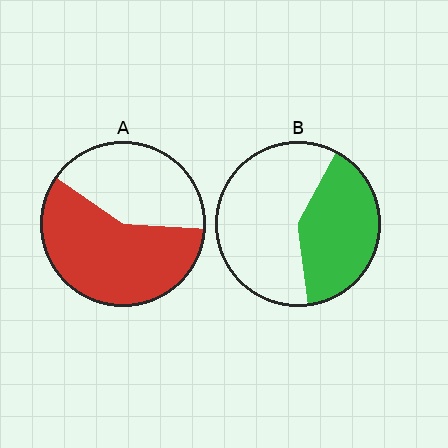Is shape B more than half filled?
No.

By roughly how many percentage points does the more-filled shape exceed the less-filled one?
By roughly 20 percentage points (A over B).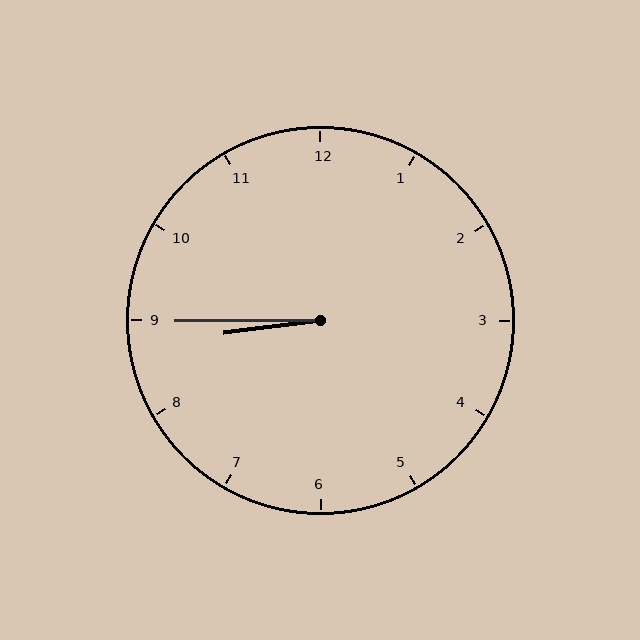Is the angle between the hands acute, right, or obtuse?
It is acute.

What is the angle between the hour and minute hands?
Approximately 8 degrees.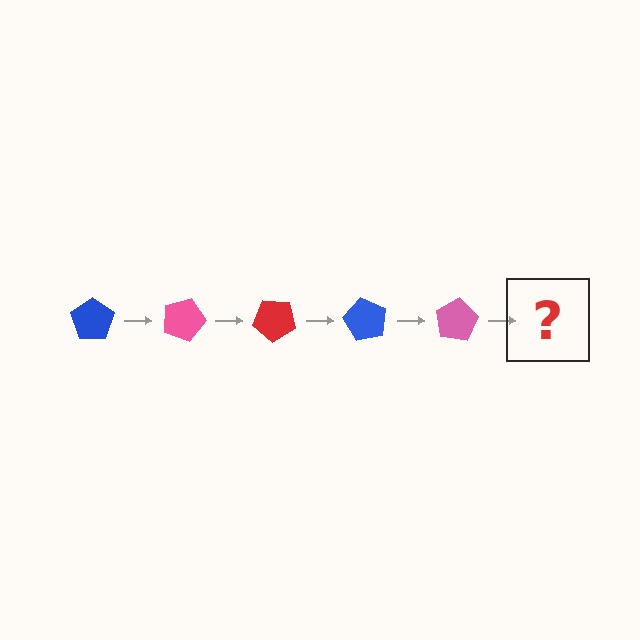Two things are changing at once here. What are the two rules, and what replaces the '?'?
The two rules are that it rotates 20 degrees each step and the color cycles through blue, pink, and red. The '?' should be a red pentagon, rotated 100 degrees from the start.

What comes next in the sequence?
The next element should be a red pentagon, rotated 100 degrees from the start.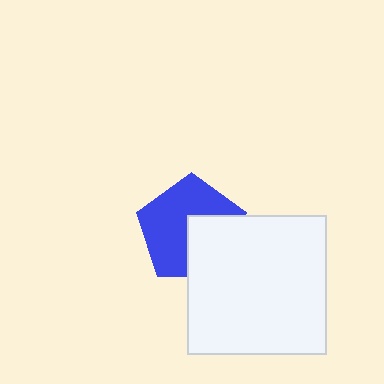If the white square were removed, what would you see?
You would see the complete blue pentagon.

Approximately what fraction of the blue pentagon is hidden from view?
Roughly 37% of the blue pentagon is hidden behind the white square.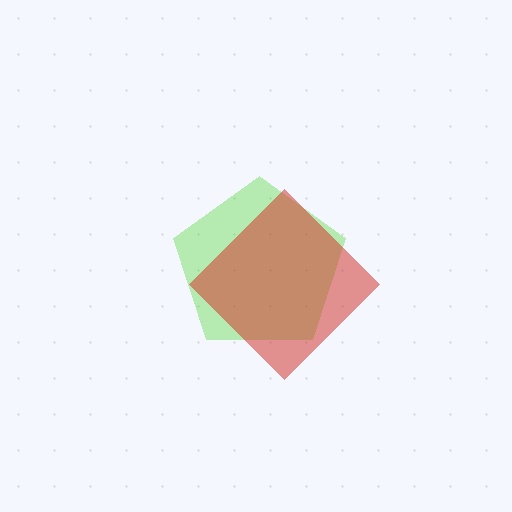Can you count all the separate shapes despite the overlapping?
Yes, there are 2 separate shapes.